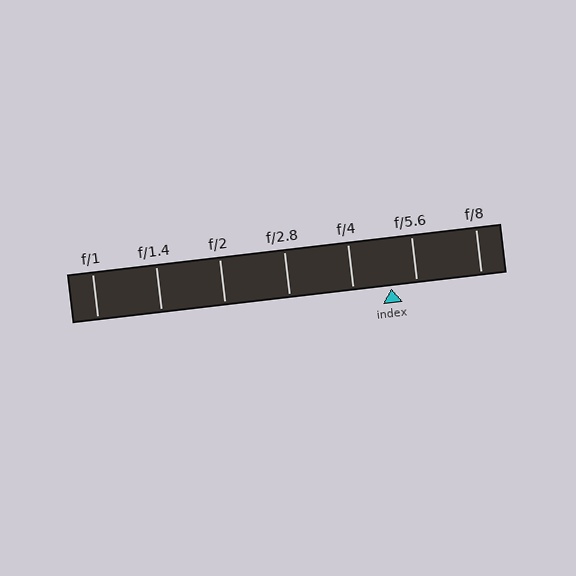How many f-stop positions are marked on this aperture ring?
There are 7 f-stop positions marked.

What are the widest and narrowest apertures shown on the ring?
The widest aperture shown is f/1 and the narrowest is f/8.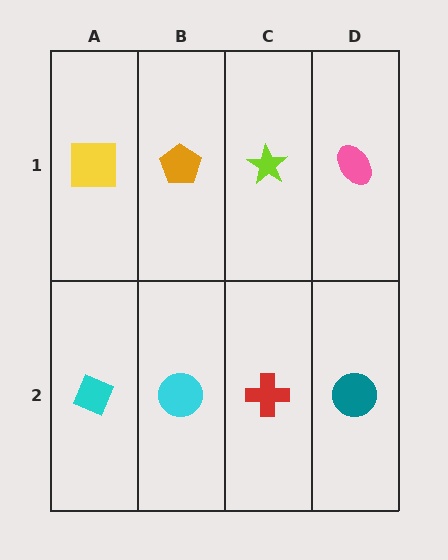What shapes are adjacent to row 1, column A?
A cyan diamond (row 2, column A), an orange pentagon (row 1, column B).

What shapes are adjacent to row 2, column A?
A yellow square (row 1, column A), a cyan circle (row 2, column B).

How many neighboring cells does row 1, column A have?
2.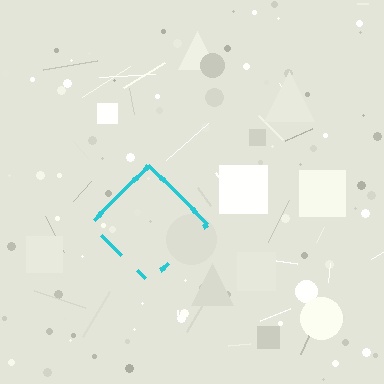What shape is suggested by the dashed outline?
The dashed outline suggests a diamond.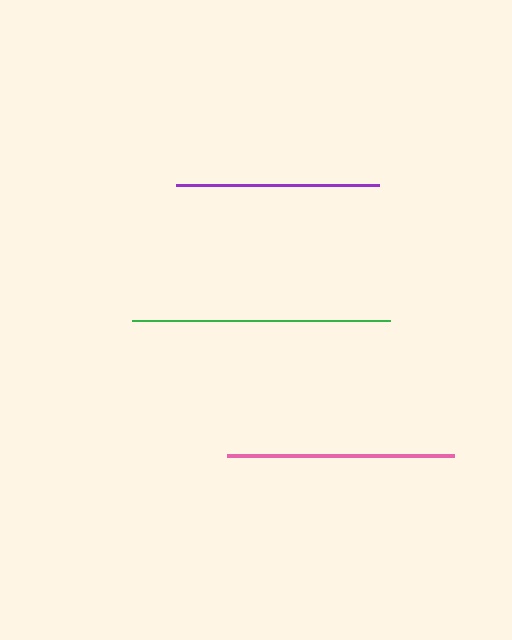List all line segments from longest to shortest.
From longest to shortest: green, pink, purple.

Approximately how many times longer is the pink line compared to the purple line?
The pink line is approximately 1.1 times the length of the purple line.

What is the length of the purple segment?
The purple segment is approximately 203 pixels long.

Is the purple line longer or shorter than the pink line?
The pink line is longer than the purple line.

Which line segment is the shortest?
The purple line is the shortest at approximately 203 pixels.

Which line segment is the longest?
The green line is the longest at approximately 258 pixels.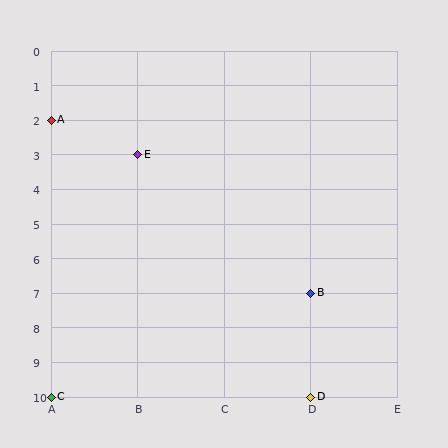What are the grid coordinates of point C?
Point C is at grid coordinates (A, 10).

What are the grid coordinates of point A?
Point A is at grid coordinates (A, 2).